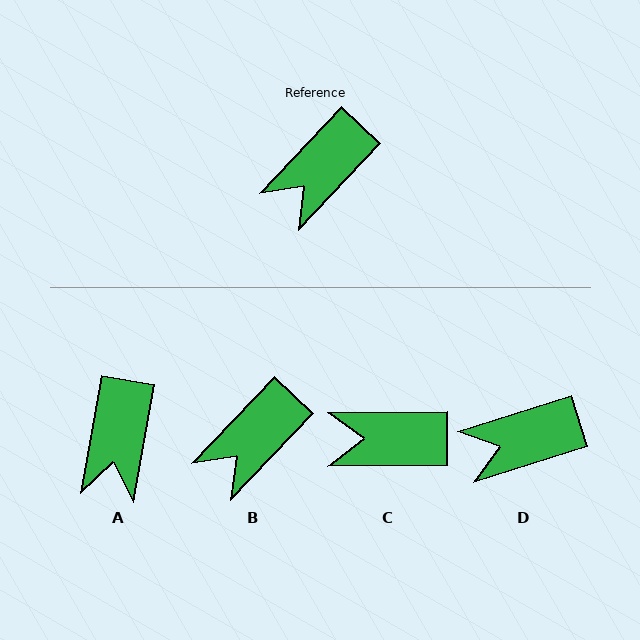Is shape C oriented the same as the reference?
No, it is off by about 46 degrees.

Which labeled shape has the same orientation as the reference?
B.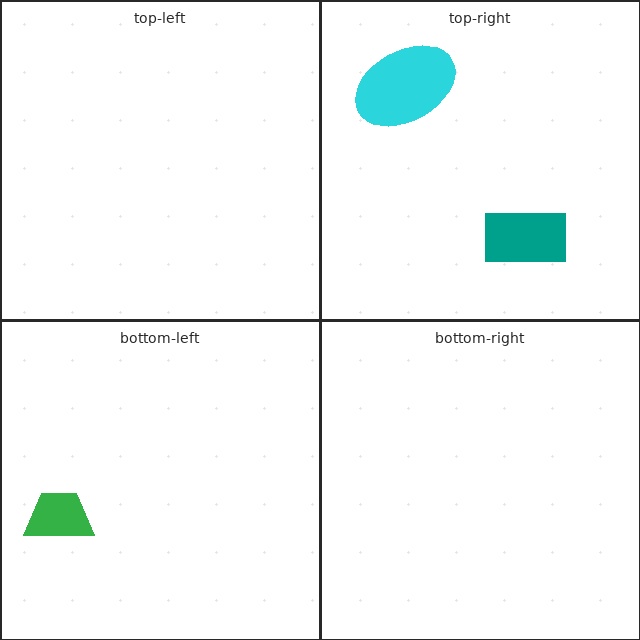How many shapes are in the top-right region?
2.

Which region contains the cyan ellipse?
The top-right region.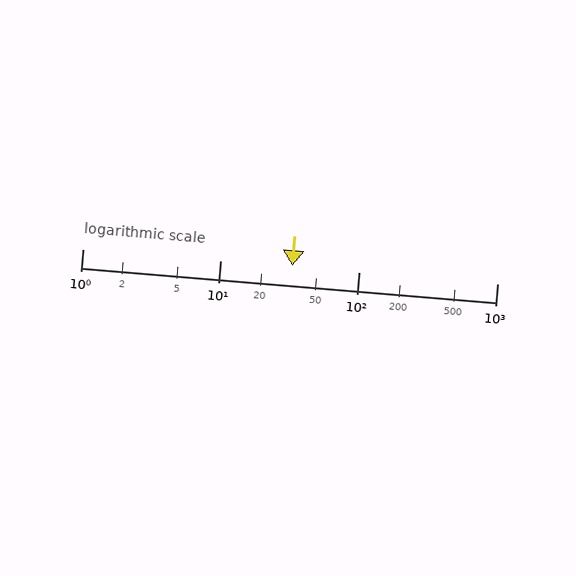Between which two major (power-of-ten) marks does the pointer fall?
The pointer is between 10 and 100.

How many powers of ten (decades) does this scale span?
The scale spans 3 decades, from 1 to 1000.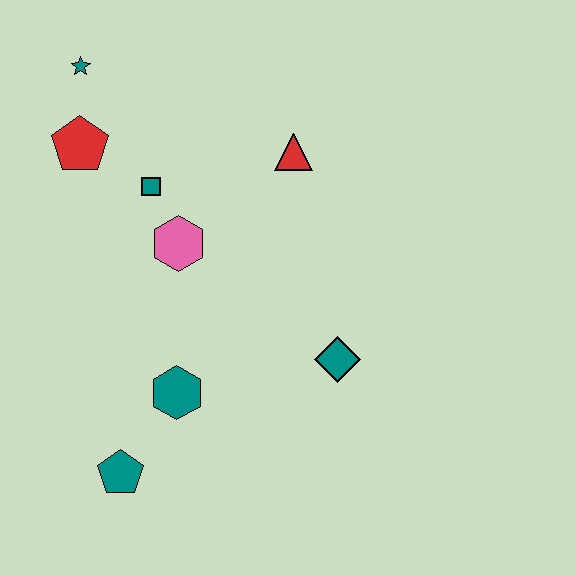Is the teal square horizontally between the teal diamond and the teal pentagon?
Yes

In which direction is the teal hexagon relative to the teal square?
The teal hexagon is below the teal square.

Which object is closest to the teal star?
The red pentagon is closest to the teal star.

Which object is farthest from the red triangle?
The teal pentagon is farthest from the red triangle.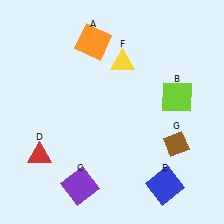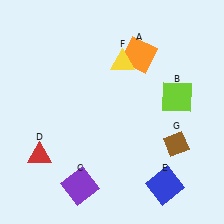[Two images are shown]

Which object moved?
The orange square (A) moved right.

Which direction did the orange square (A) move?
The orange square (A) moved right.